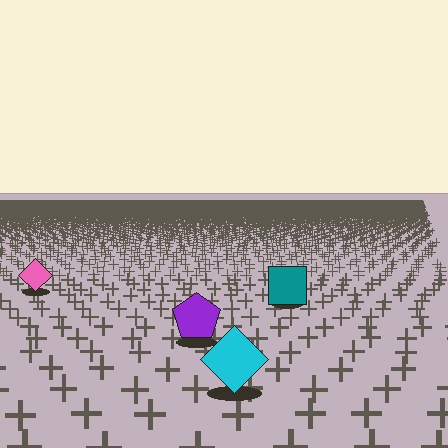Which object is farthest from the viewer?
The pink diamond is farthest from the viewer. It appears smaller and the ground texture around it is denser.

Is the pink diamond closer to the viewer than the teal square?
No. The teal square is closer — you can tell from the texture gradient: the ground texture is coarser near it.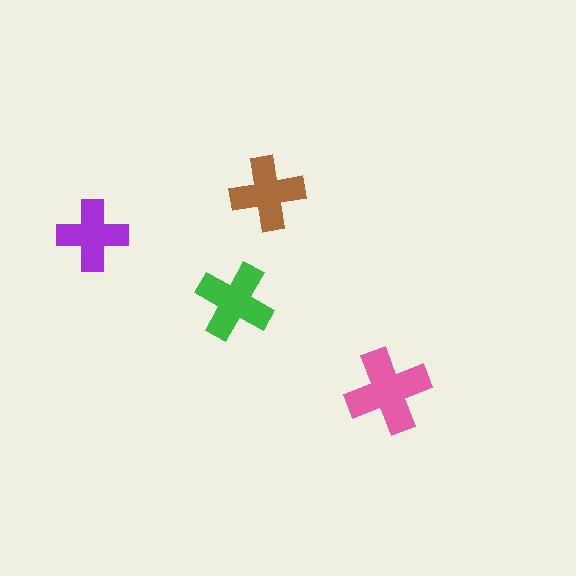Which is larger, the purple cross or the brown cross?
The brown one.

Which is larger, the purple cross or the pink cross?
The pink one.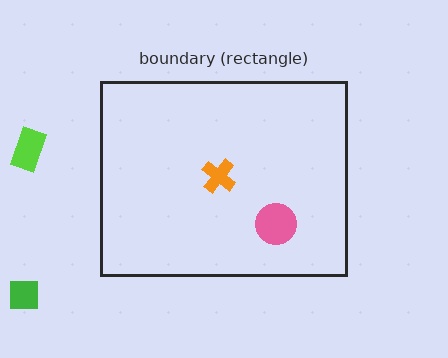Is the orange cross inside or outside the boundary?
Inside.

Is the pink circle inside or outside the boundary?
Inside.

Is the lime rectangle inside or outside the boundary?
Outside.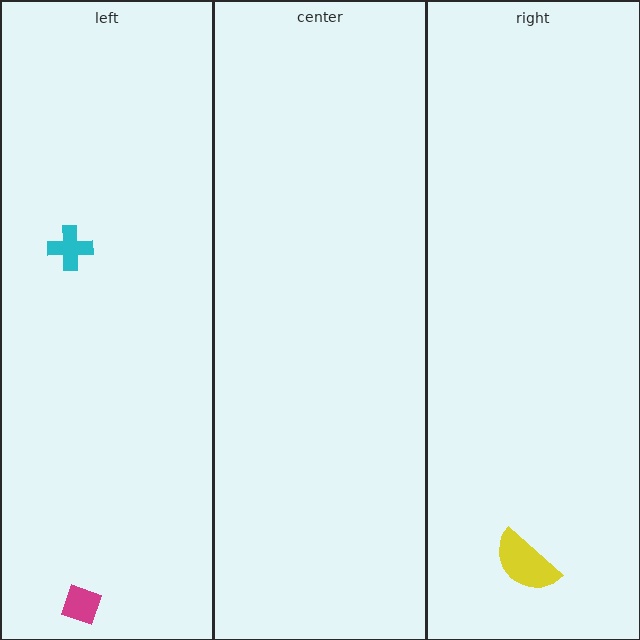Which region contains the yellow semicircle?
The right region.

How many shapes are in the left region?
2.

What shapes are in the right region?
The yellow semicircle.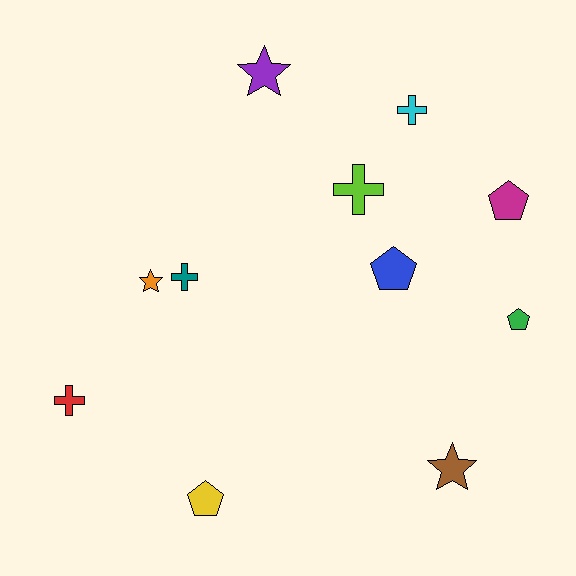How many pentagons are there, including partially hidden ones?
There are 4 pentagons.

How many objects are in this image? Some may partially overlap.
There are 11 objects.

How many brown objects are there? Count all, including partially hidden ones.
There is 1 brown object.